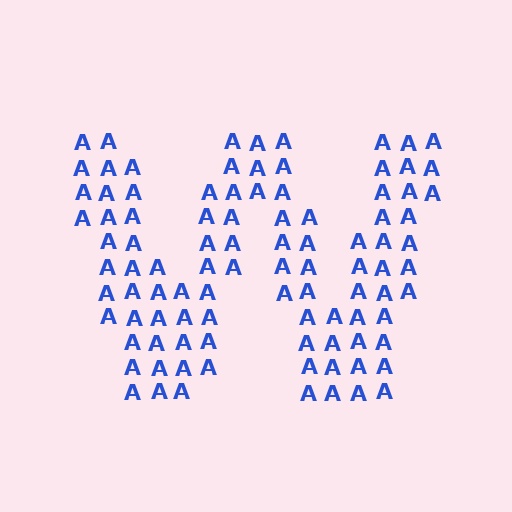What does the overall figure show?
The overall figure shows the letter W.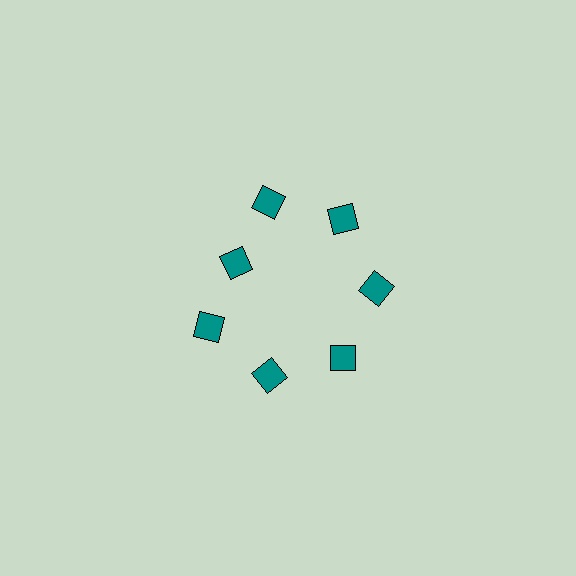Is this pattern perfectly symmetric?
No. The 7 teal squares are arranged in a ring, but one element near the 10 o'clock position is pulled inward toward the center, breaking the 7-fold rotational symmetry.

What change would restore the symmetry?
The symmetry would be restored by moving it outward, back onto the ring so that all 7 squares sit at equal angles and equal distance from the center.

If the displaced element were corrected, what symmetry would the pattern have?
It would have 7-fold rotational symmetry — the pattern would map onto itself every 51 degrees.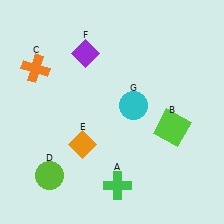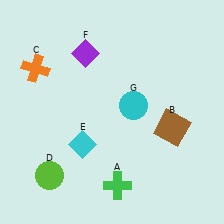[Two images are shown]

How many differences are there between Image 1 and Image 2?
There are 2 differences between the two images.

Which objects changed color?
B changed from lime to brown. E changed from orange to cyan.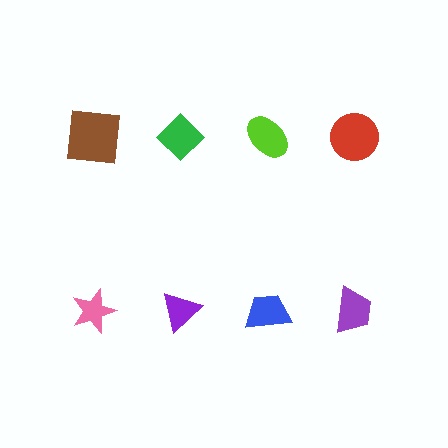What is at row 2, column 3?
A blue trapezoid.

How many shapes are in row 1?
4 shapes.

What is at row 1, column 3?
A lime ellipse.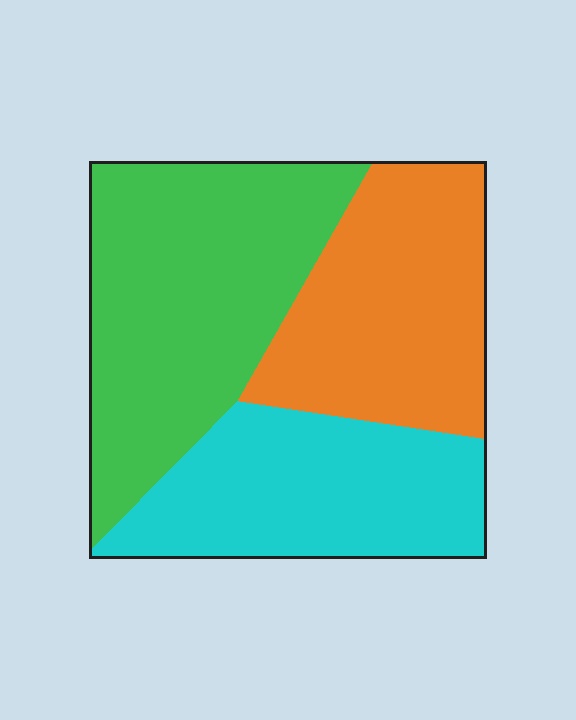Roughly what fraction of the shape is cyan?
Cyan takes up about one third (1/3) of the shape.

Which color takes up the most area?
Green, at roughly 40%.